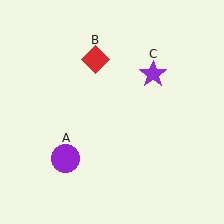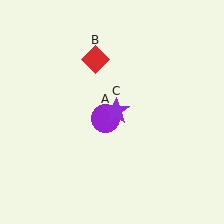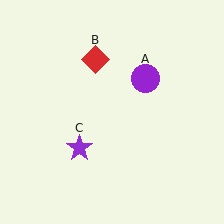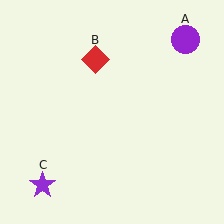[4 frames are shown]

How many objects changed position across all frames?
2 objects changed position: purple circle (object A), purple star (object C).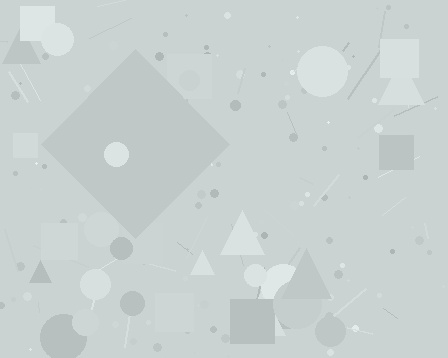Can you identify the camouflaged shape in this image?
The camouflaged shape is a diamond.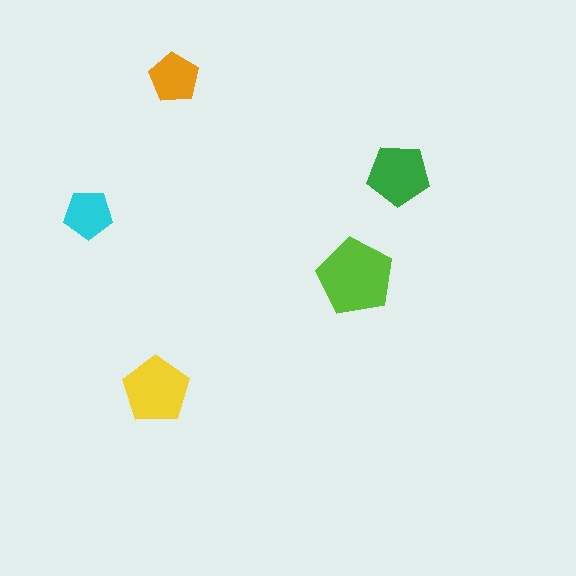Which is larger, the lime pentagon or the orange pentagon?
The lime one.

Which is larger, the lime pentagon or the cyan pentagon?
The lime one.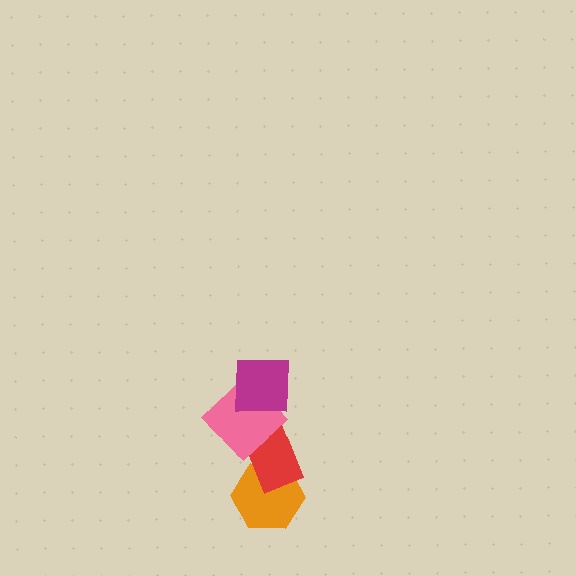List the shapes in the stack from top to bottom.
From top to bottom: the magenta square, the pink diamond, the red rectangle, the orange hexagon.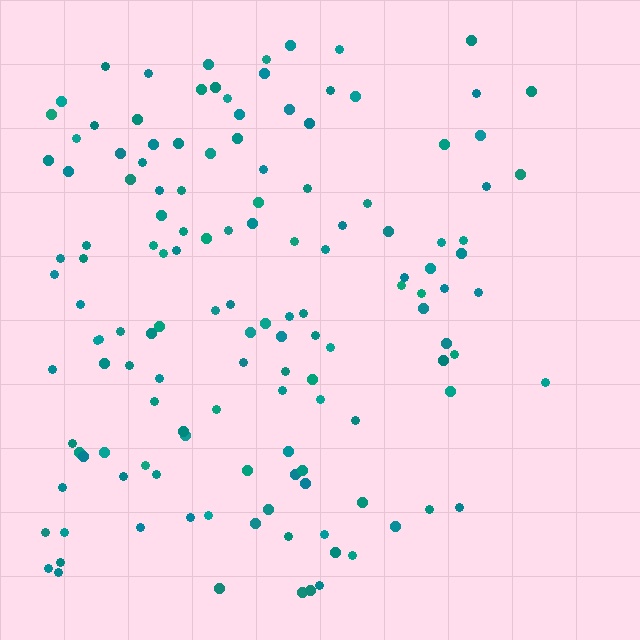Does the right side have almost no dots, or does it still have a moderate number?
Still a moderate number, just noticeably fewer than the left.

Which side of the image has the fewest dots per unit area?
The right.